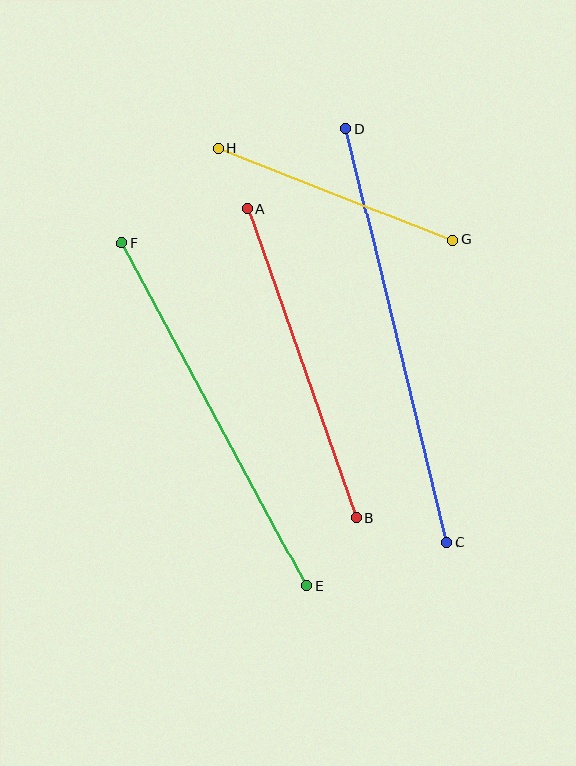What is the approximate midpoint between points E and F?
The midpoint is at approximately (214, 415) pixels.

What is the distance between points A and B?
The distance is approximately 328 pixels.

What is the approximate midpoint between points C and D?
The midpoint is at approximately (397, 335) pixels.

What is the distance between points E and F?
The distance is approximately 389 pixels.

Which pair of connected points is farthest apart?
Points C and D are farthest apart.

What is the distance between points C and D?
The distance is approximately 426 pixels.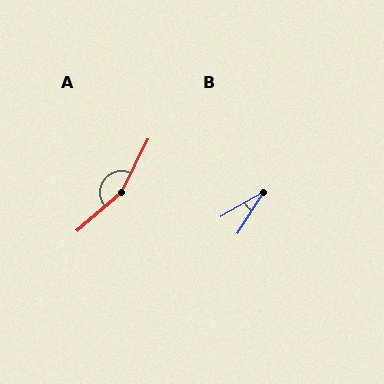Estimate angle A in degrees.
Approximately 157 degrees.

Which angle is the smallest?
B, at approximately 28 degrees.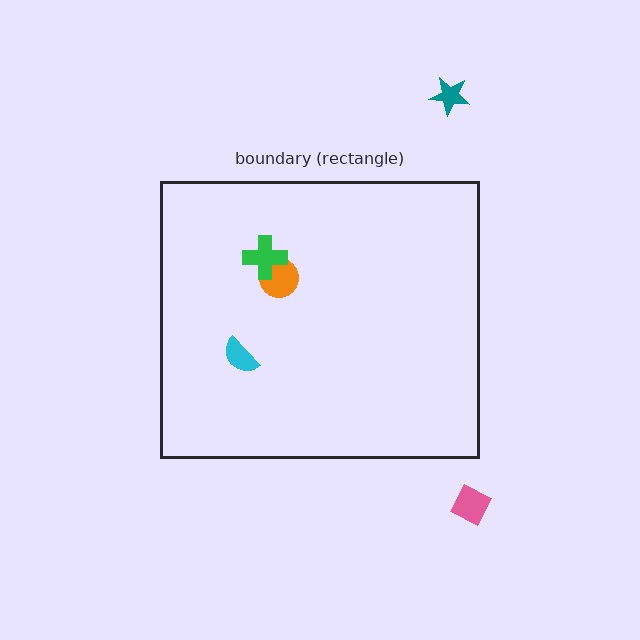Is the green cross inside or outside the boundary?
Inside.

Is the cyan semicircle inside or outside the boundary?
Inside.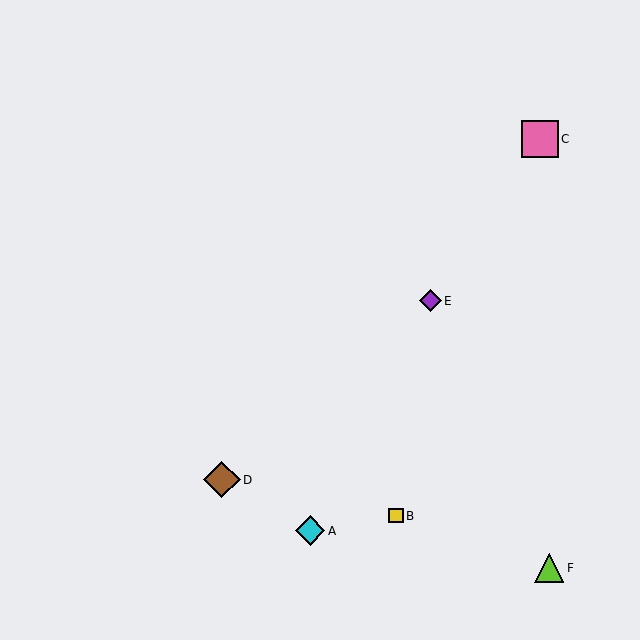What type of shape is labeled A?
Shape A is a cyan diamond.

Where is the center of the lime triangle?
The center of the lime triangle is at (549, 568).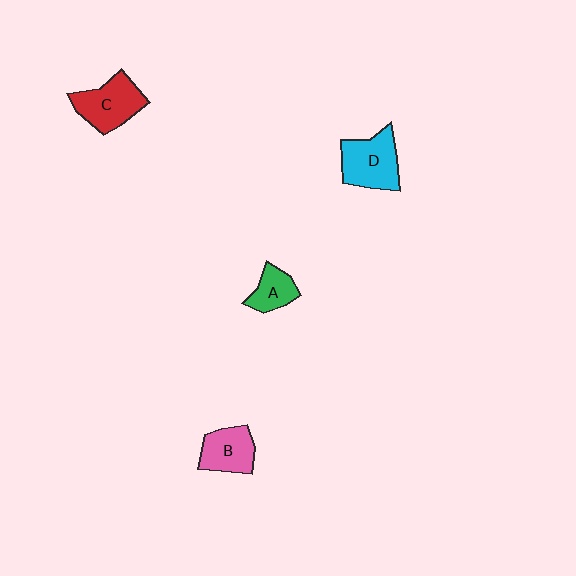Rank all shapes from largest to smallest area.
From largest to smallest: D (cyan), C (red), B (pink), A (green).